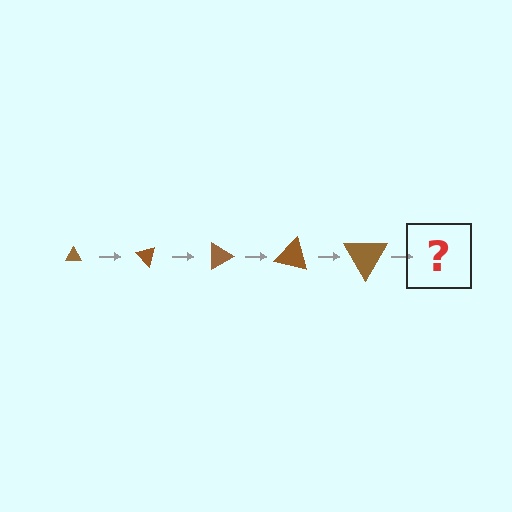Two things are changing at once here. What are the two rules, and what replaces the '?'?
The two rules are that the triangle grows larger each step and it rotates 45 degrees each step. The '?' should be a triangle, larger than the previous one and rotated 225 degrees from the start.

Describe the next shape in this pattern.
It should be a triangle, larger than the previous one and rotated 225 degrees from the start.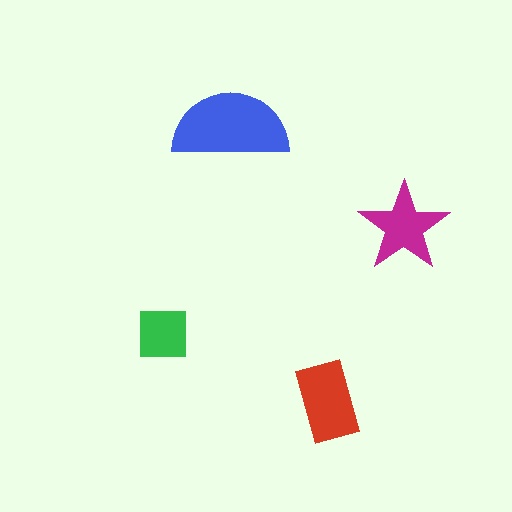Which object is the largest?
The blue semicircle.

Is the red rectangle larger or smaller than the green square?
Larger.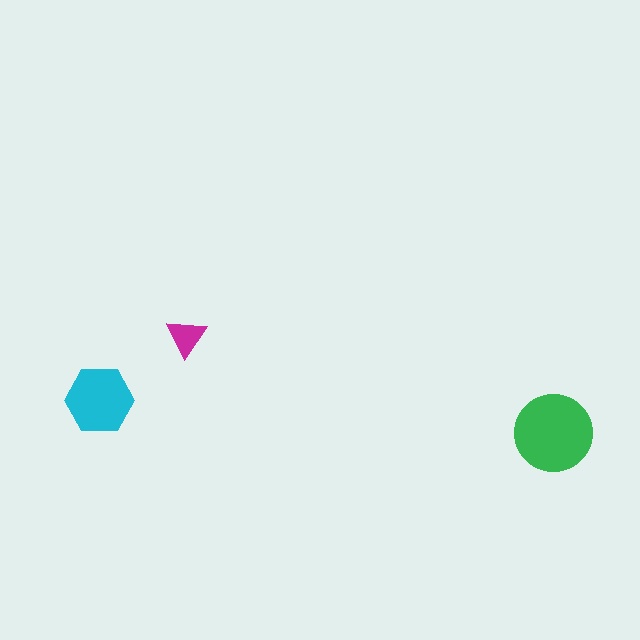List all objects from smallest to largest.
The magenta triangle, the cyan hexagon, the green circle.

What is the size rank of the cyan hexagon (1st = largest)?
2nd.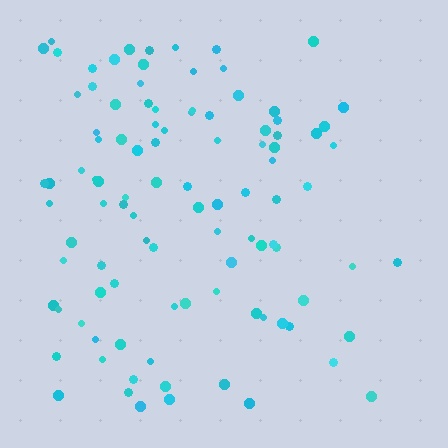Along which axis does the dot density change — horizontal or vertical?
Horizontal.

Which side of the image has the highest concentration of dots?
The left.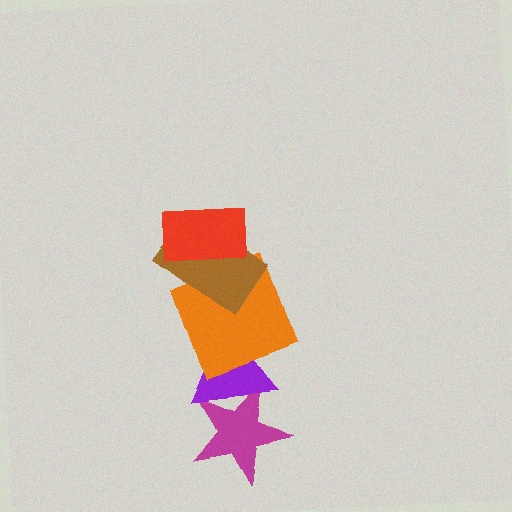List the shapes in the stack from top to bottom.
From top to bottom: the red rectangle, the brown rectangle, the orange square, the purple triangle, the magenta star.